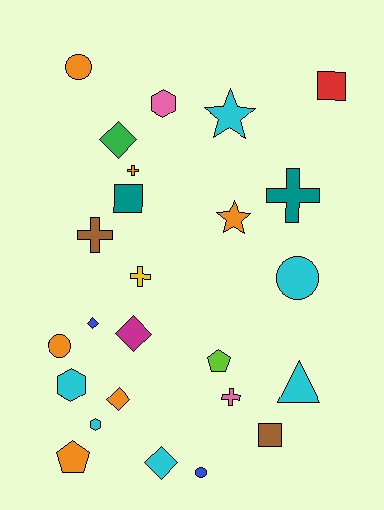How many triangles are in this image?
There is 1 triangle.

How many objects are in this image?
There are 25 objects.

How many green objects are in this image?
There is 1 green object.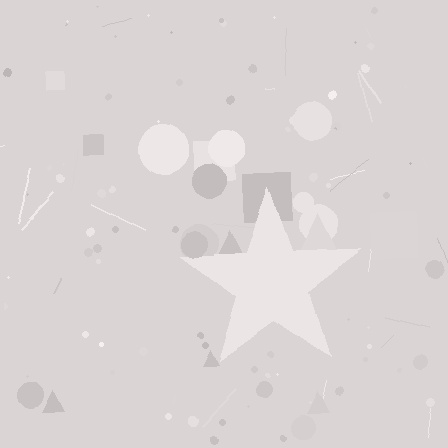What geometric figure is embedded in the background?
A star is embedded in the background.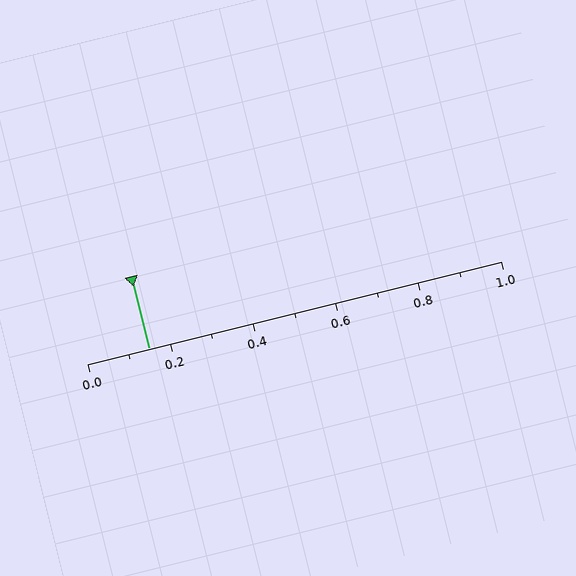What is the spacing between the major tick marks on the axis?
The major ticks are spaced 0.2 apart.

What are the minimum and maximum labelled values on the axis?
The axis runs from 0.0 to 1.0.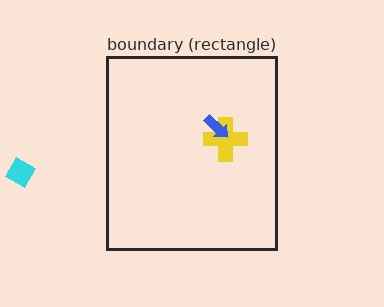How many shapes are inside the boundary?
2 inside, 1 outside.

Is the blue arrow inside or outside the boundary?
Inside.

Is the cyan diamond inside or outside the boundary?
Outside.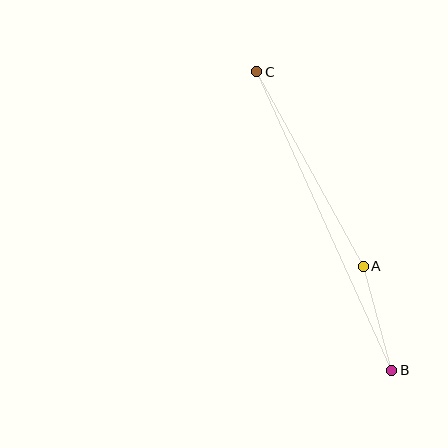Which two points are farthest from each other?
Points B and C are farthest from each other.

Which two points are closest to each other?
Points A and B are closest to each other.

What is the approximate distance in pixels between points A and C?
The distance between A and C is approximately 222 pixels.